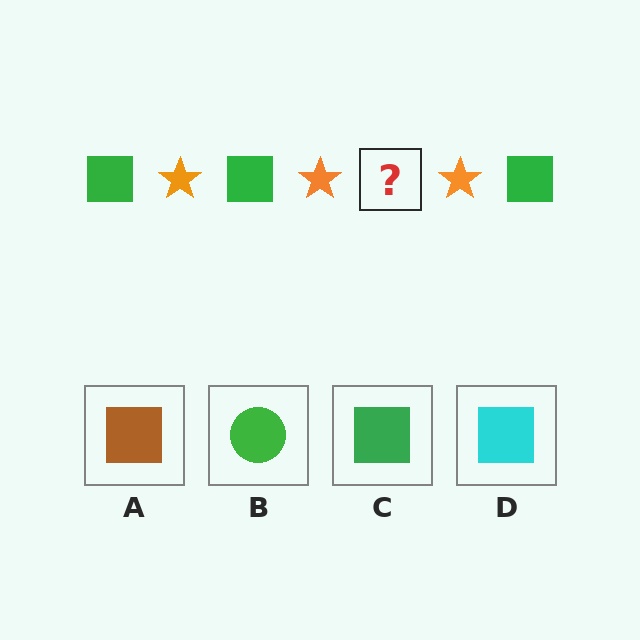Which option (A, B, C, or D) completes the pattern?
C.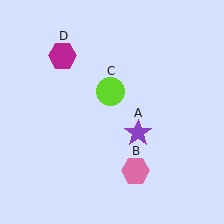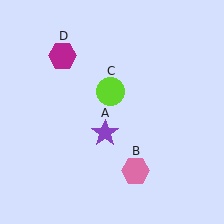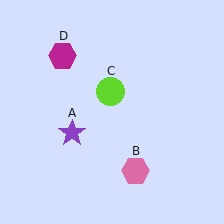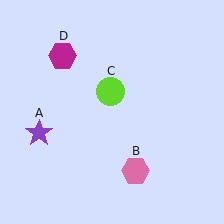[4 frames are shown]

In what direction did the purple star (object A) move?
The purple star (object A) moved left.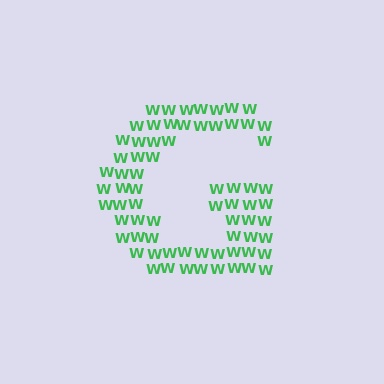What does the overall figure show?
The overall figure shows the letter G.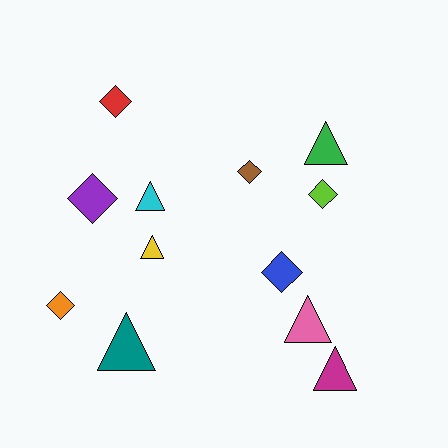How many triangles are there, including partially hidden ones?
There are 6 triangles.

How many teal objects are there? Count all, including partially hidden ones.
There is 1 teal object.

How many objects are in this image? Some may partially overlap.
There are 12 objects.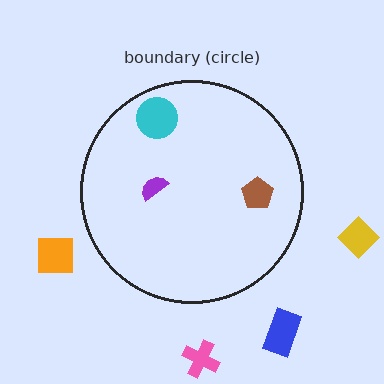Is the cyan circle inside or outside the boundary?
Inside.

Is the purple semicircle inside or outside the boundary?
Inside.